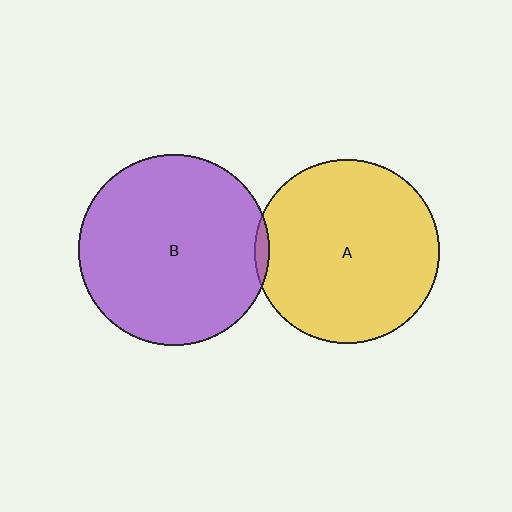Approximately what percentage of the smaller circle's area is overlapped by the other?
Approximately 5%.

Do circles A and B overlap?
Yes.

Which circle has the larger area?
Circle B (purple).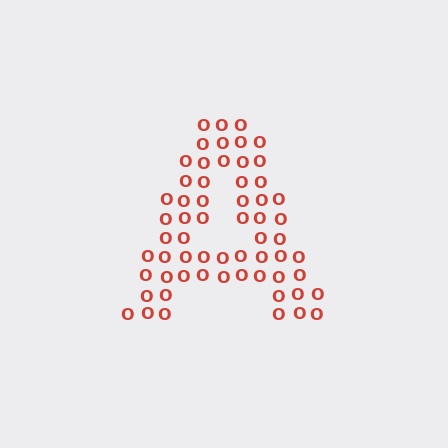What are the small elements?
The small elements are letter O's.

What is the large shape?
The large shape is the letter A.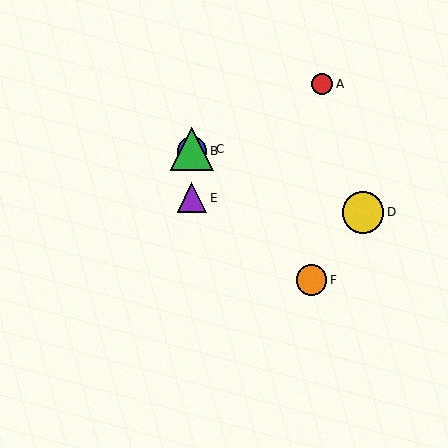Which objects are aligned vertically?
Objects B, C, E are aligned vertically.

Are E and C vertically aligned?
Yes, both are at x≈192.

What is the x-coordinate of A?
Object A is at x≈322.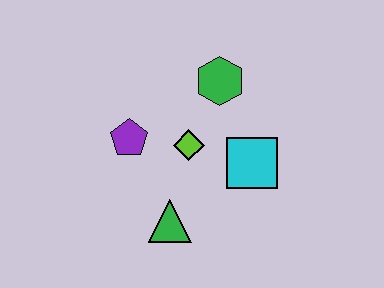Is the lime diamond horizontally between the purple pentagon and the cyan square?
Yes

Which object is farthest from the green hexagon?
The green triangle is farthest from the green hexagon.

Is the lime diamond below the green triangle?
No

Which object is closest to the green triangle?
The lime diamond is closest to the green triangle.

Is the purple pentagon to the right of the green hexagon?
No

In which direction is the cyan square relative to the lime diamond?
The cyan square is to the right of the lime diamond.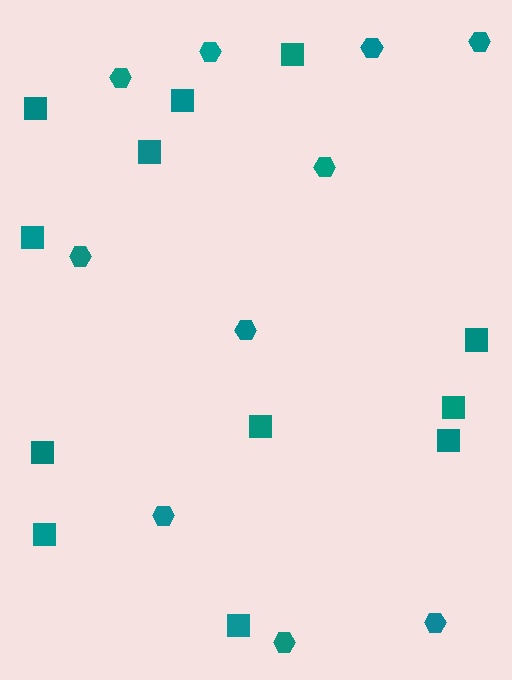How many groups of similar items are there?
There are 2 groups: one group of squares (12) and one group of hexagons (10).